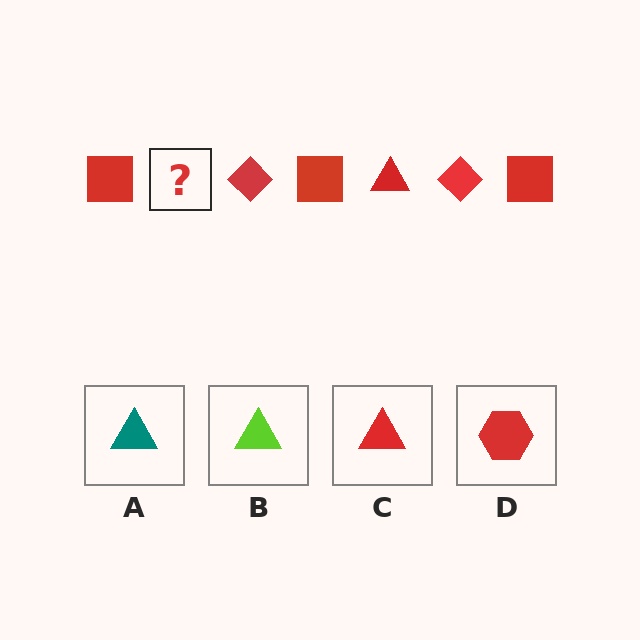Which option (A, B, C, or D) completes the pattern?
C.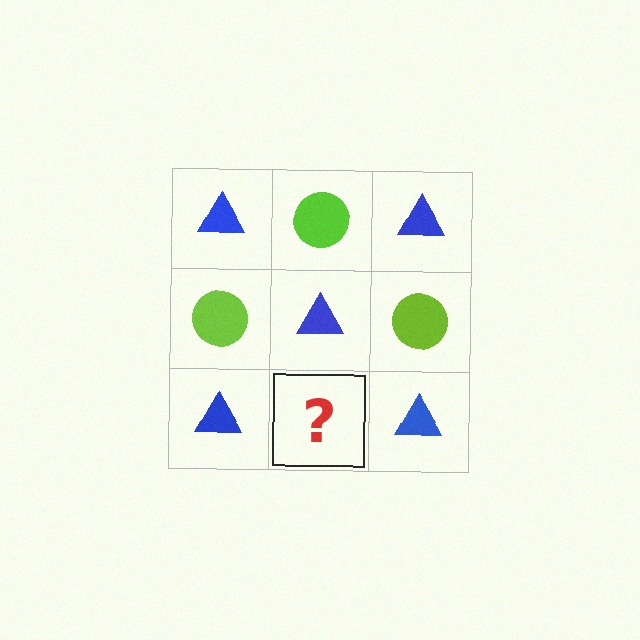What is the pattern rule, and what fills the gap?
The rule is that it alternates blue triangle and lime circle in a checkerboard pattern. The gap should be filled with a lime circle.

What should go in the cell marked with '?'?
The missing cell should contain a lime circle.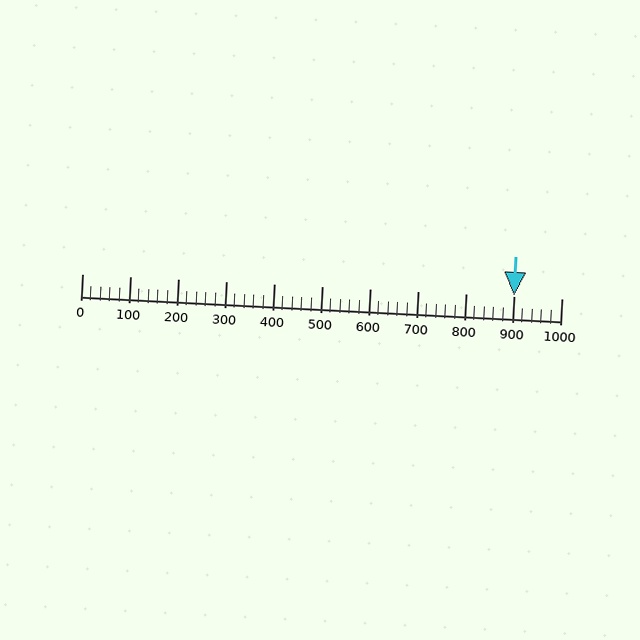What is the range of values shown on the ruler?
The ruler shows values from 0 to 1000.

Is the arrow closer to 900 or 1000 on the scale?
The arrow is closer to 900.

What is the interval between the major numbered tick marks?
The major tick marks are spaced 100 units apart.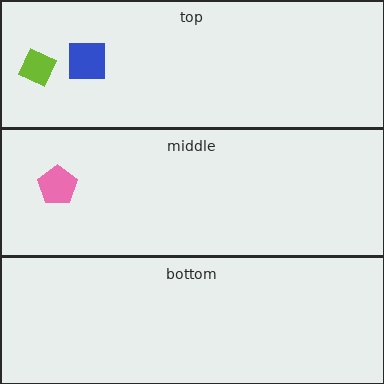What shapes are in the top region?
The blue square, the lime diamond.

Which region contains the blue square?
The top region.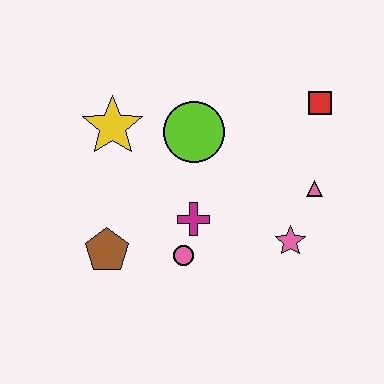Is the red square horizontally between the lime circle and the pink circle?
No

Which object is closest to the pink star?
The pink triangle is closest to the pink star.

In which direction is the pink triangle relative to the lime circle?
The pink triangle is to the right of the lime circle.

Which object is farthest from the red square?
The brown pentagon is farthest from the red square.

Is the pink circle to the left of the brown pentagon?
No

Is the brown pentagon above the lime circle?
No